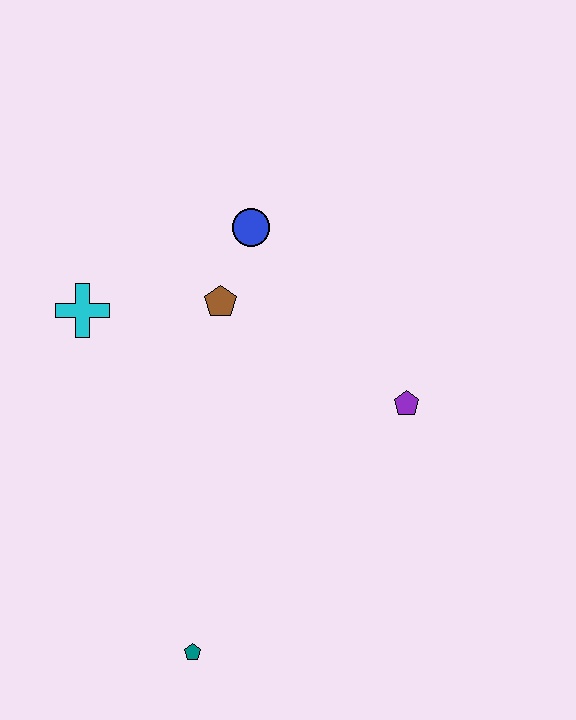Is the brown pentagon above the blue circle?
No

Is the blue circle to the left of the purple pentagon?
Yes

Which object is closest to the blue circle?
The brown pentagon is closest to the blue circle.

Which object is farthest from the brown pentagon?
The teal pentagon is farthest from the brown pentagon.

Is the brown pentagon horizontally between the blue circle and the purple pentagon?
No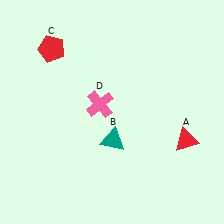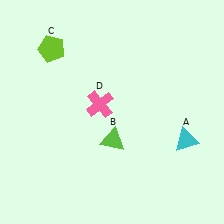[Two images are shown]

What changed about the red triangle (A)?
In Image 1, A is red. In Image 2, it changed to cyan.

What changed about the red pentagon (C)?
In Image 1, C is red. In Image 2, it changed to lime.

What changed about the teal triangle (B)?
In Image 1, B is teal. In Image 2, it changed to lime.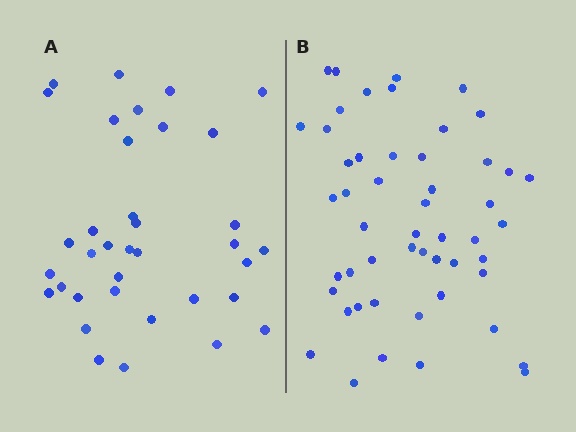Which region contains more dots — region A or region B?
Region B (the right region) has more dots.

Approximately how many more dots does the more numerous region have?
Region B has approximately 15 more dots than region A.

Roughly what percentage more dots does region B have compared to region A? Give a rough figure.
About 40% more.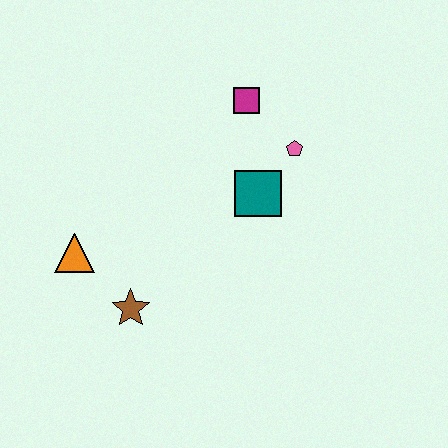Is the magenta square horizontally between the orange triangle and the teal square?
Yes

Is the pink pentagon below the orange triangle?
No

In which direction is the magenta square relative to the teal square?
The magenta square is above the teal square.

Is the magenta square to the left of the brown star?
No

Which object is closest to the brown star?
The orange triangle is closest to the brown star.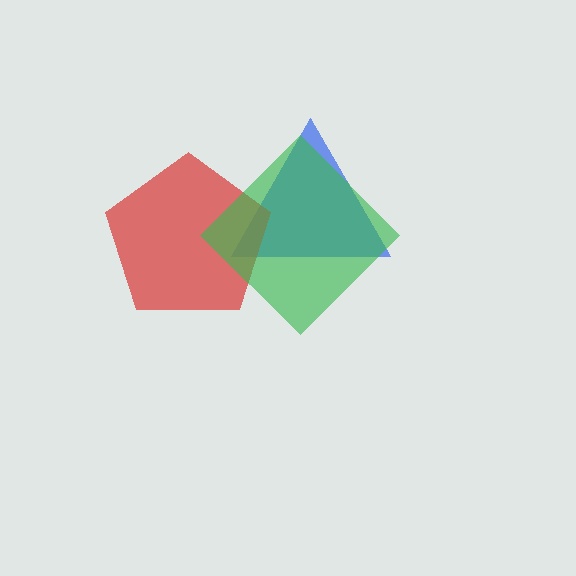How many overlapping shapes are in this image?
There are 3 overlapping shapes in the image.